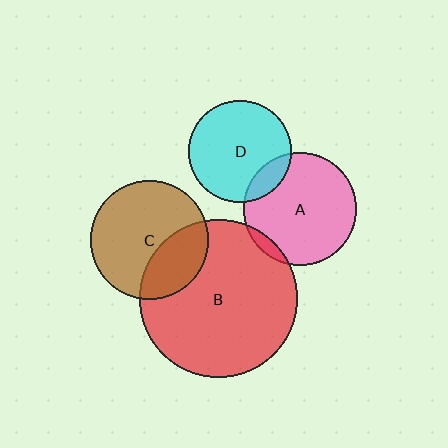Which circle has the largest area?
Circle B (red).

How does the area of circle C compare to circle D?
Approximately 1.3 times.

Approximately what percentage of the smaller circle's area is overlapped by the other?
Approximately 30%.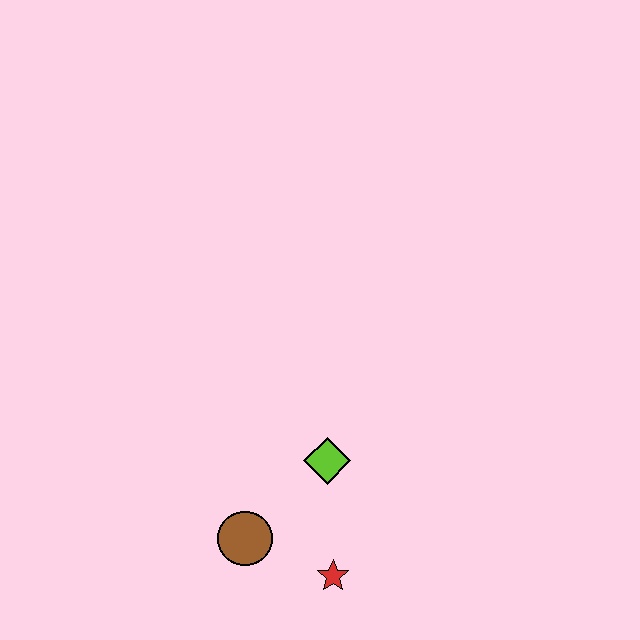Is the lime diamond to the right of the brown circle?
Yes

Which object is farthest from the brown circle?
The lime diamond is farthest from the brown circle.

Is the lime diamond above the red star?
Yes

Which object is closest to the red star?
The brown circle is closest to the red star.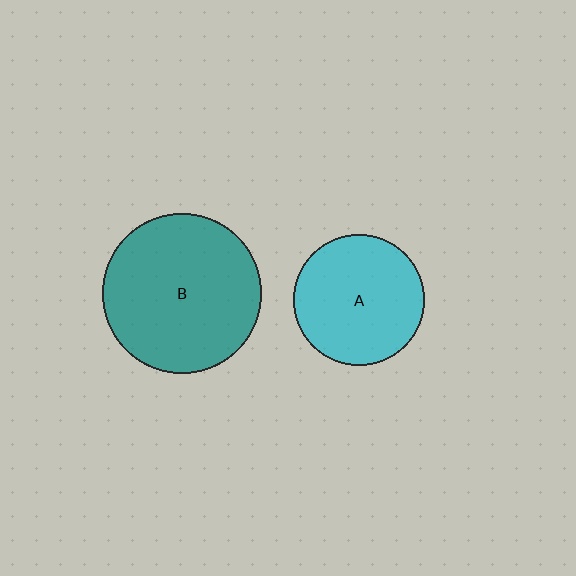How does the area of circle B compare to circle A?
Approximately 1.5 times.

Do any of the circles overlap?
No, none of the circles overlap.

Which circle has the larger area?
Circle B (teal).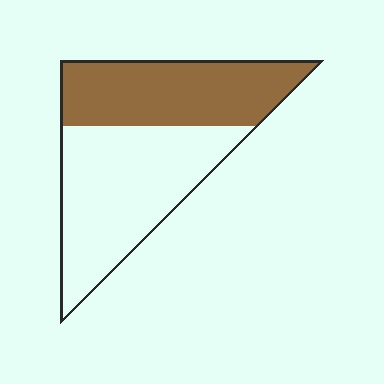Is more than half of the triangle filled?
No.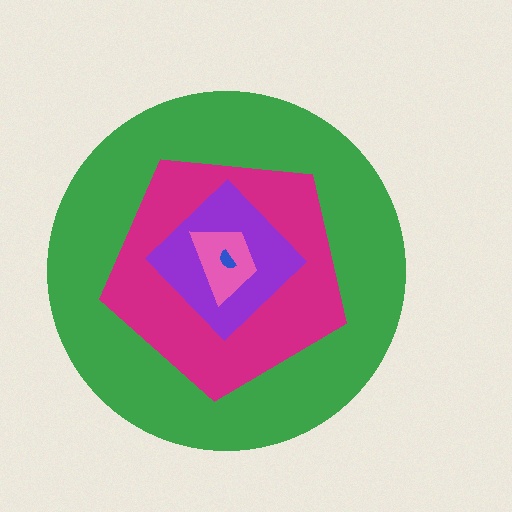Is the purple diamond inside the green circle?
Yes.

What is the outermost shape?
The green circle.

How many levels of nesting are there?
5.